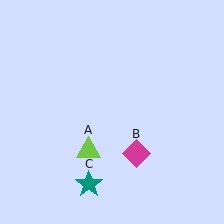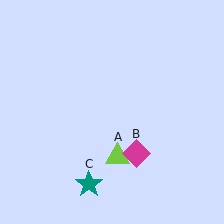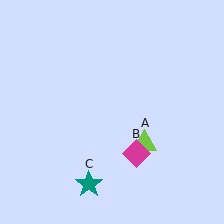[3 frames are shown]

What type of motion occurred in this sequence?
The lime triangle (object A) rotated counterclockwise around the center of the scene.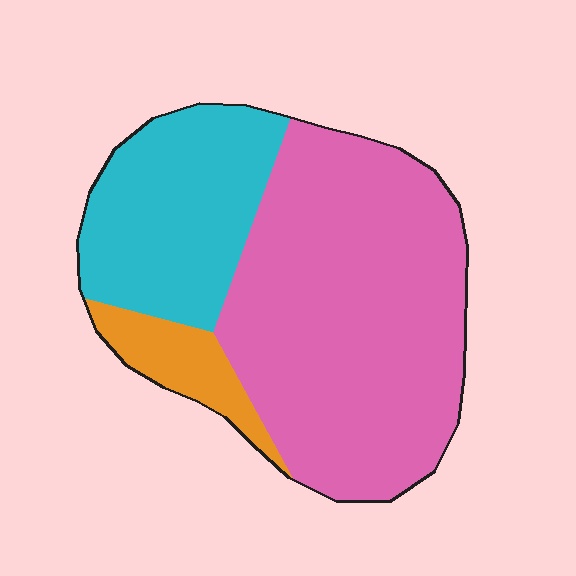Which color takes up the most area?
Pink, at roughly 60%.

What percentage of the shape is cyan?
Cyan takes up between a quarter and a half of the shape.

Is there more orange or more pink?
Pink.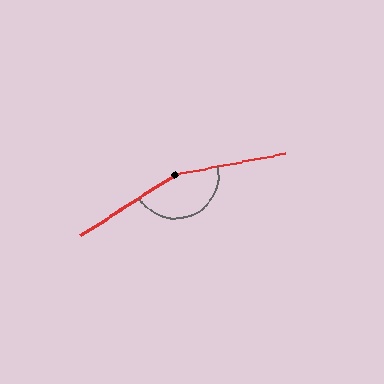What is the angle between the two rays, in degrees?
Approximately 158 degrees.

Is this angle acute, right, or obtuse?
It is obtuse.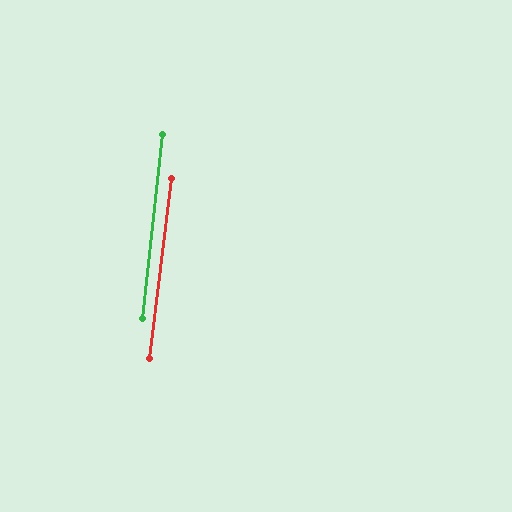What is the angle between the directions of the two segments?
Approximately 1 degree.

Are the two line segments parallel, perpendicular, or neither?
Parallel — their directions differ by only 0.9°.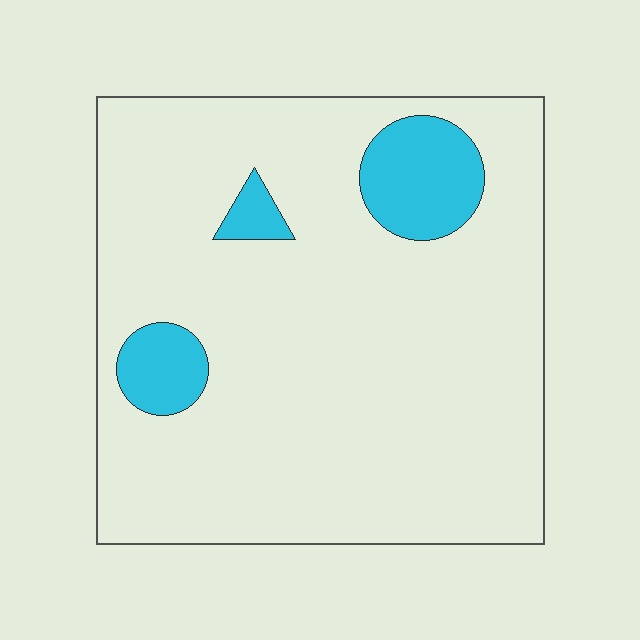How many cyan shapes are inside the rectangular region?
3.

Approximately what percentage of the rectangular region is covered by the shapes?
Approximately 10%.